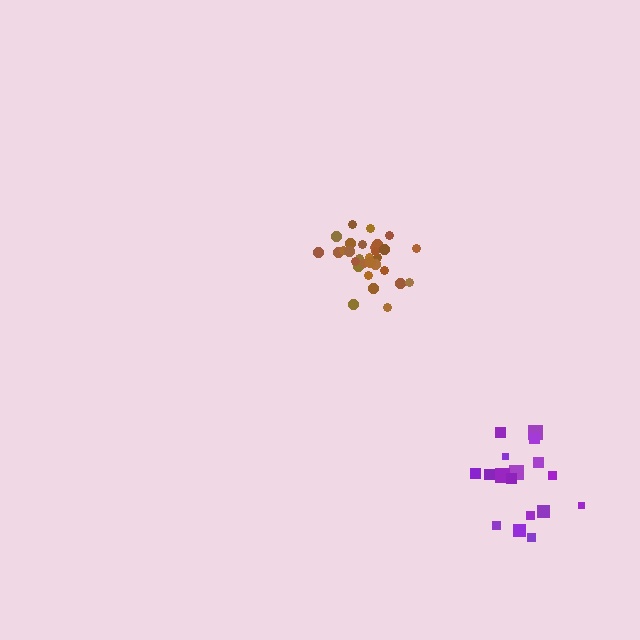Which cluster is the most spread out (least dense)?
Purple.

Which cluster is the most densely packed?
Brown.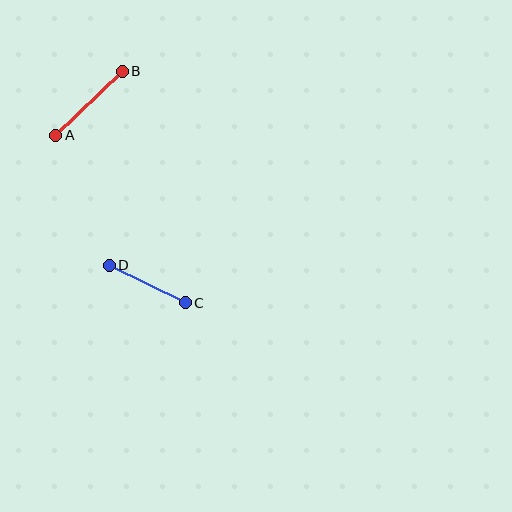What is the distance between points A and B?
The distance is approximately 92 pixels.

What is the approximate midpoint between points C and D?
The midpoint is at approximately (147, 284) pixels.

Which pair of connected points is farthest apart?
Points A and B are farthest apart.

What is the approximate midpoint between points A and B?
The midpoint is at approximately (89, 103) pixels.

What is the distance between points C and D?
The distance is approximately 85 pixels.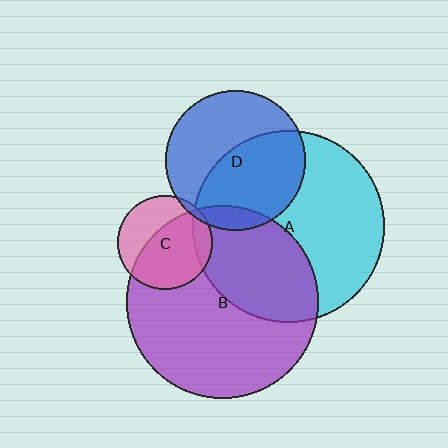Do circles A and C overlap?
Yes.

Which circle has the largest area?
Circle B (purple).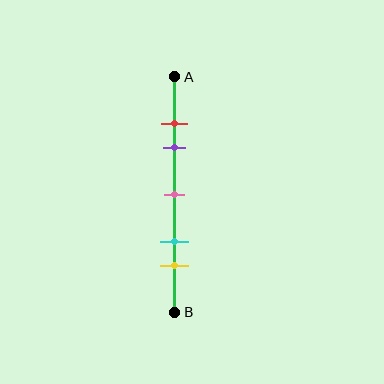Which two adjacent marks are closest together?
The red and purple marks are the closest adjacent pair.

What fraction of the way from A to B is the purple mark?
The purple mark is approximately 30% (0.3) of the way from A to B.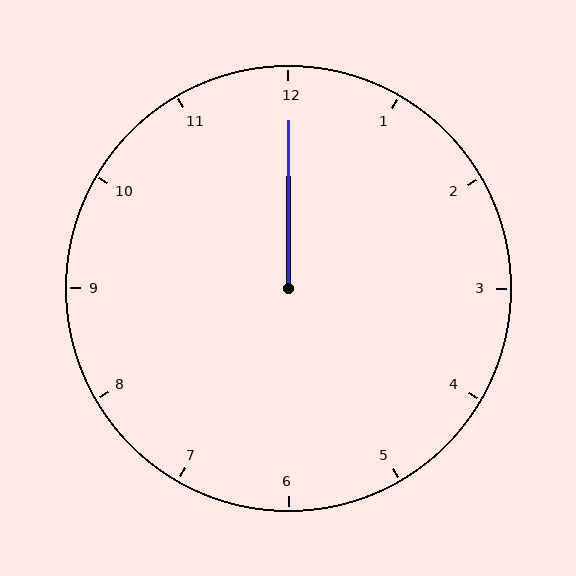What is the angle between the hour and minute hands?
Approximately 0 degrees.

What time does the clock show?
12:00.